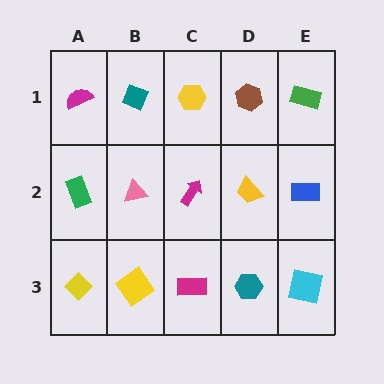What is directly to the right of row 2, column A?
A pink triangle.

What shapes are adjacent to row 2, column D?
A brown hexagon (row 1, column D), a teal hexagon (row 3, column D), a magenta arrow (row 2, column C), a blue rectangle (row 2, column E).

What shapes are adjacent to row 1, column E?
A blue rectangle (row 2, column E), a brown hexagon (row 1, column D).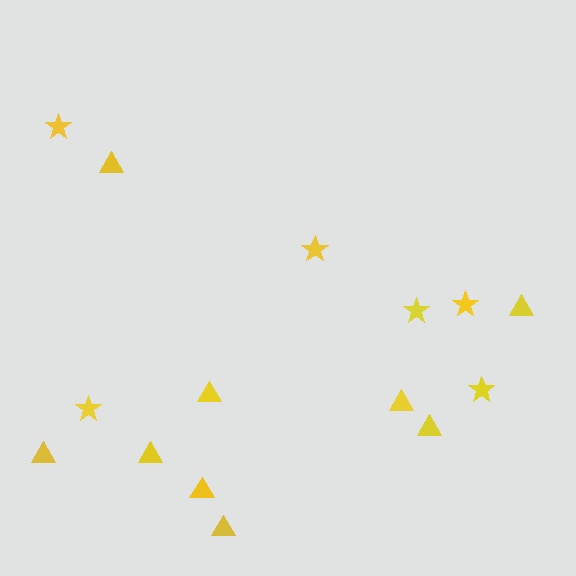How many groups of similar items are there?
There are 2 groups: one group of triangles (9) and one group of stars (6).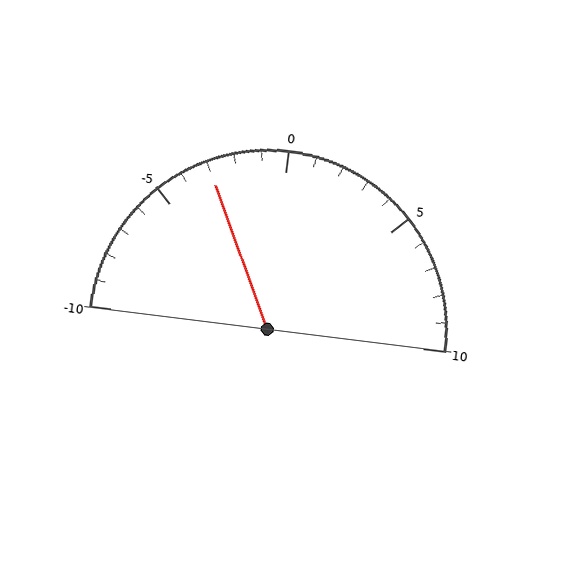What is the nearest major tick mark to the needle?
The nearest major tick mark is -5.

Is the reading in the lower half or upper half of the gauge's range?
The reading is in the lower half of the range (-10 to 10).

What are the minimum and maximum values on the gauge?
The gauge ranges from -10 to 10.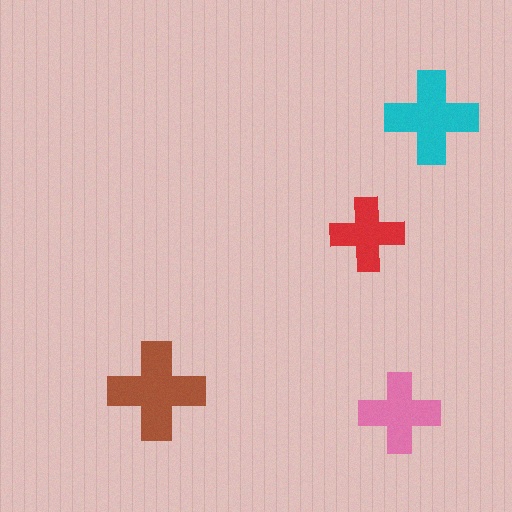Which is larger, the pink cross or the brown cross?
The brown one.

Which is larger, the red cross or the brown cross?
The brown one.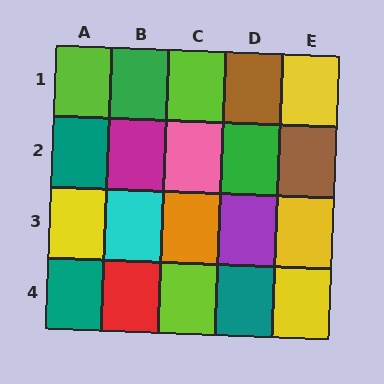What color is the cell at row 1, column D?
Brown.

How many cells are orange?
1 cell is orange.